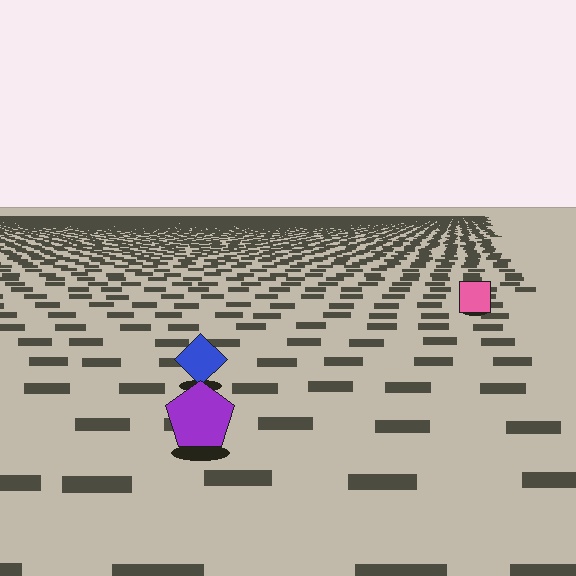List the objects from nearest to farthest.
From nearest to farthest: the purple pentagon, the blue diamond, the pink square.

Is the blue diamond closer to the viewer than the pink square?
Yes. The blue diamond is closer — you can tell from the texture gradient: the ground texture is coarser near it.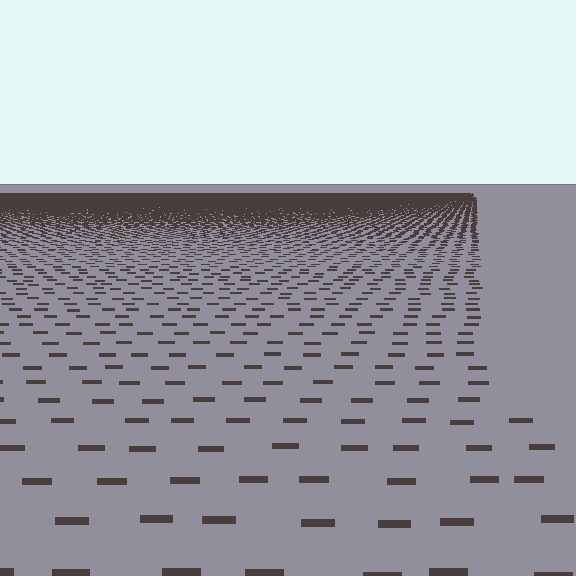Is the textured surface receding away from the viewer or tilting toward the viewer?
The surface is receding away from the viewer. Texture elements get smaller and denser toward the top.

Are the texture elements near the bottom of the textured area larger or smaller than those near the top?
Larger. Near the bottom, elements are closer to the viewer and appear at a bigger on-screen size.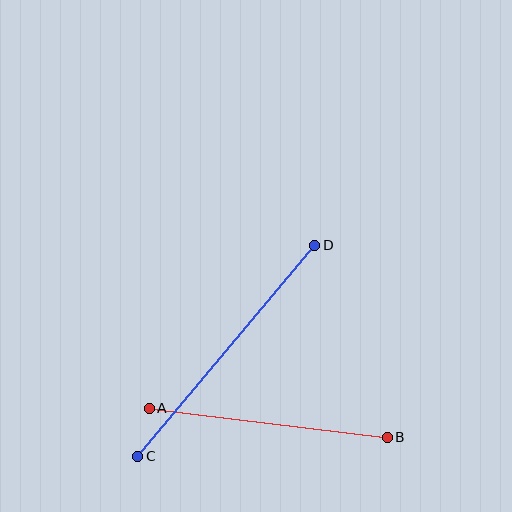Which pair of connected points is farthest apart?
Points C and D are farthest apart.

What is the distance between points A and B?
The distance is approximately 239 pixels.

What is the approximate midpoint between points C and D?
The midpoint is at approximately (226, 351) pixels.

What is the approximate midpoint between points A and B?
The midpoint is at approximately (268, 423) pixels.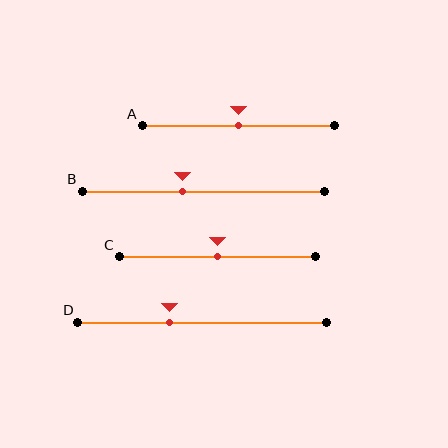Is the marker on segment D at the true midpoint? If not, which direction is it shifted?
No, the marker on segment D is shifted to the left by about 13% of the segment length.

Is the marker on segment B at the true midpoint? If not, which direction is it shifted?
No, the marker on segment B is shifted to the left by about 9% of the segment length.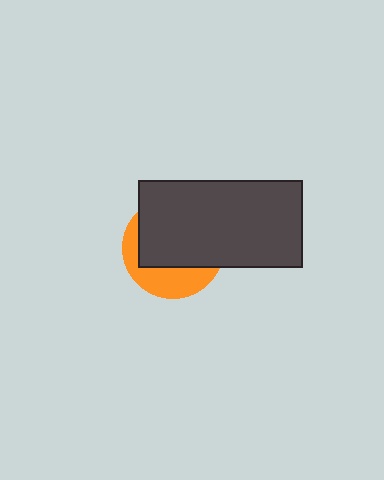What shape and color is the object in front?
The object in front is a dark gray rectangle.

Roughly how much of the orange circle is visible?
A small part of it is visible (roughly 35%).